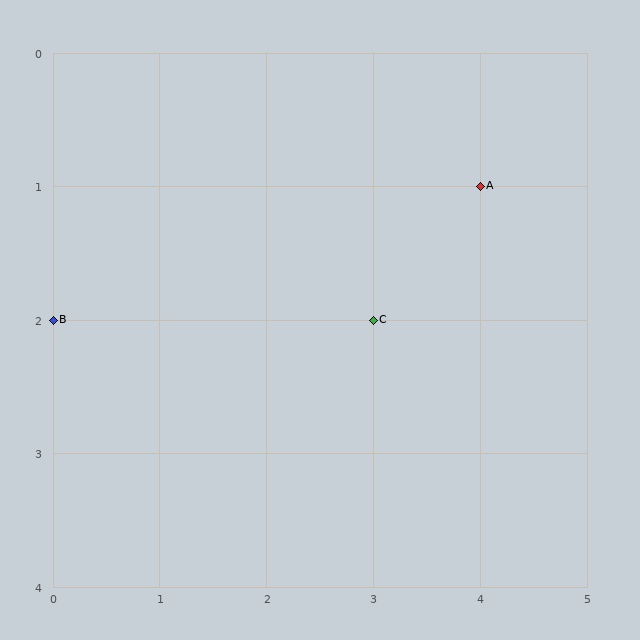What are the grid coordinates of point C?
Point C is at grid coordinates (3, 2).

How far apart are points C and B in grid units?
Points C and B are 3 columns apart.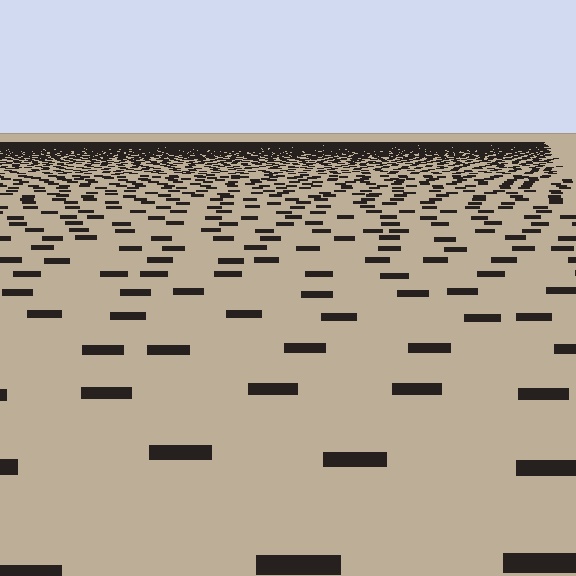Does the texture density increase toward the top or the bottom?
Density increases toward the top.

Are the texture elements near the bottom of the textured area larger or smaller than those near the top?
Larger. Near the bottom, elements are closer to the viewer and appear at a bigger on-screen size.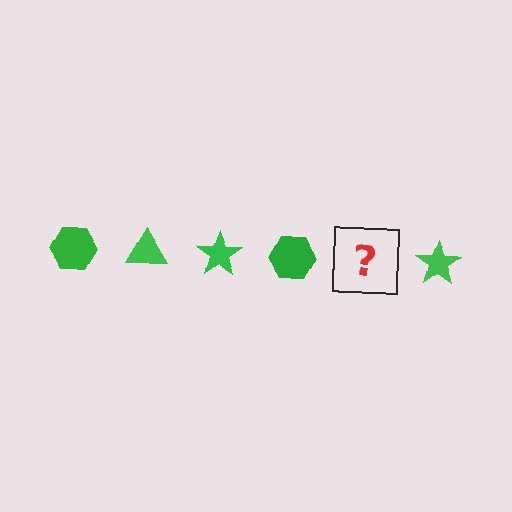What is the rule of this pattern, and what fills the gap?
The rule is that the pattern cycles through hexagon, triangle, star shapes in green. The gap should be filled with a green triangle.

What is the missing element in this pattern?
The missing element is a green triangle.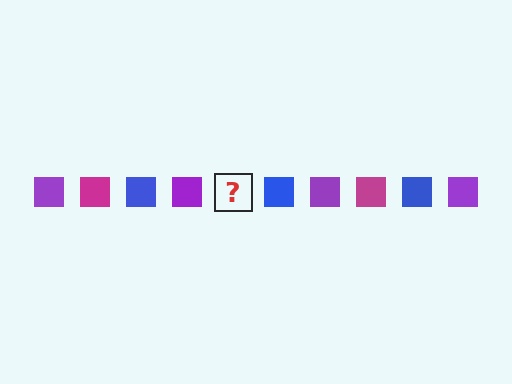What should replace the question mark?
The question mark should be replaced with a magenta square.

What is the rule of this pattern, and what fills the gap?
The rule is that the pattern cycles through purple, magenta, blue squares. The gap should be filled with a magenta square.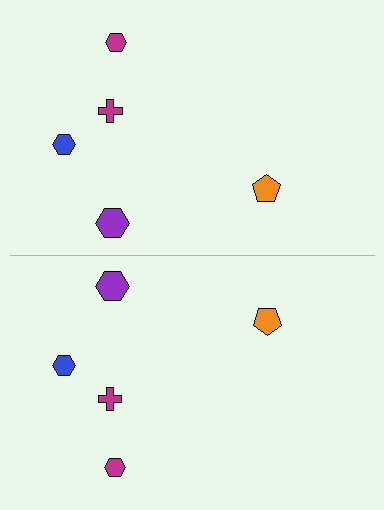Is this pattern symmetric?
Yes, this pattern has bilateral (reflection) symmetry.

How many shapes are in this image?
There are 10 shapes in this image.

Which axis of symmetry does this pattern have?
The pattern has a horizontal axis of symmetry running through the center of the image.